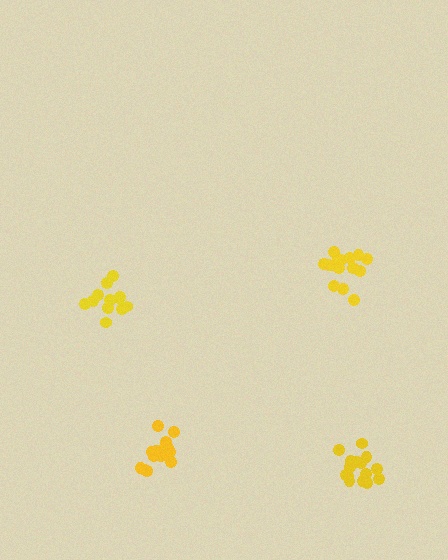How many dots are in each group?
Group 1: 16 dots, Group 2: 17 dots, Group 3: 15 dots, Group 4: 12 dots (60 total).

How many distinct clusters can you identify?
There are 4 distinct clusters.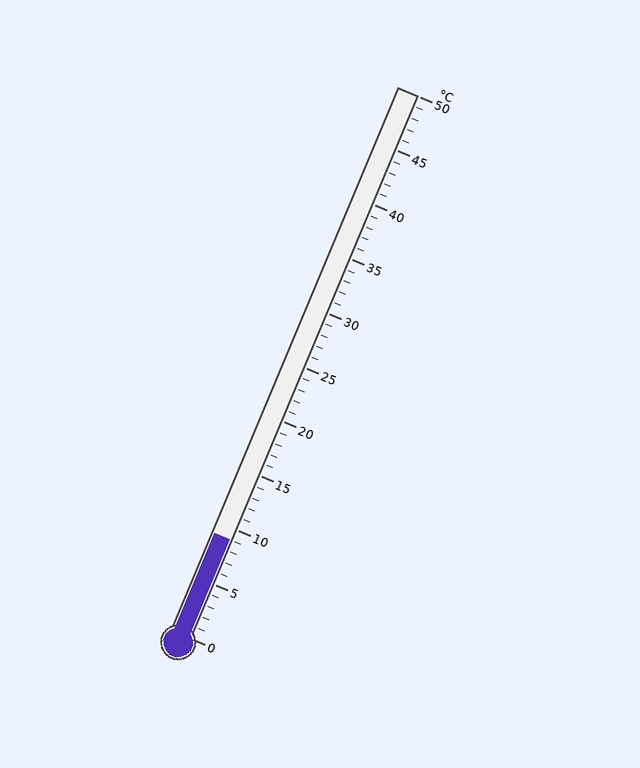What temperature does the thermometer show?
The thermometer shows approximately 9°C.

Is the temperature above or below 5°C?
The temperature is above 5°C.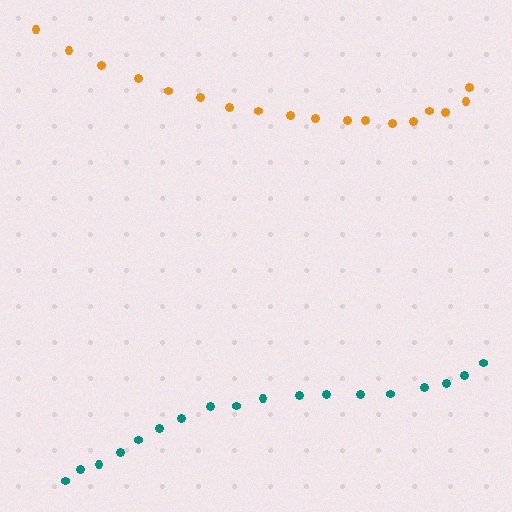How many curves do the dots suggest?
There are 2 distinct paths.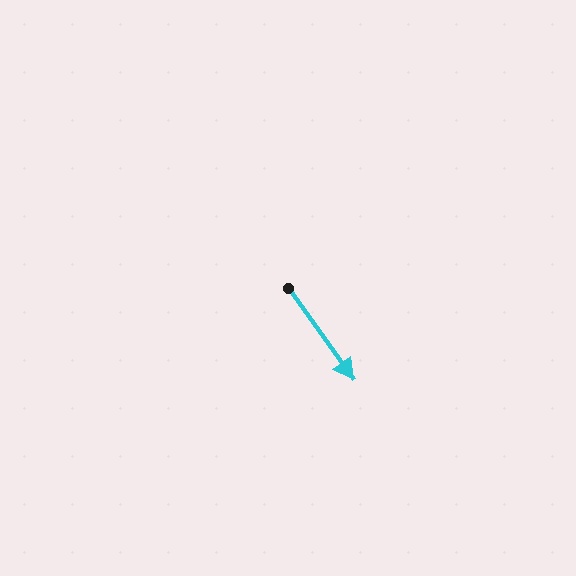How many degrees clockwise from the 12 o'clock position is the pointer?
Approximately 144 degrees.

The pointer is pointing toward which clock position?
Roughly 5 o'clock.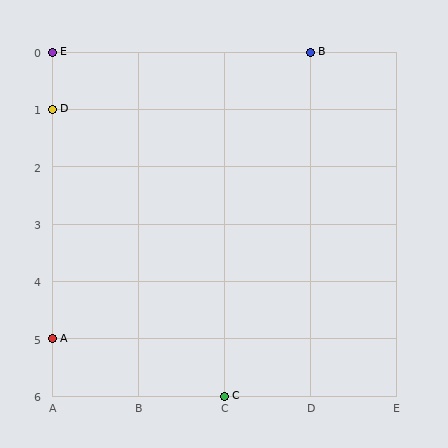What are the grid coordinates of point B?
Point B is at grid coordinates (D, 0).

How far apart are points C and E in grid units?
Points C and E are 2 columns and 6 rows apart (about 6.3 grid units diagonally).